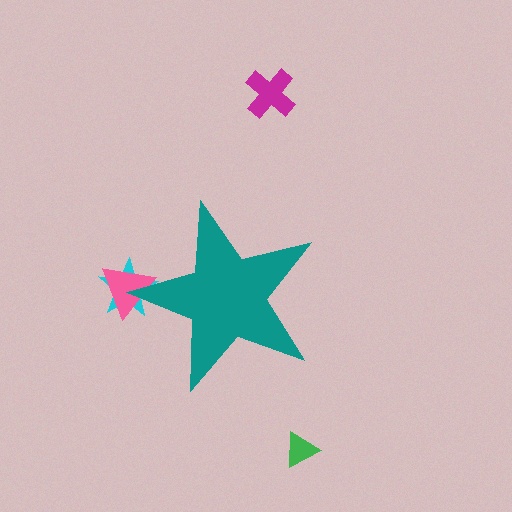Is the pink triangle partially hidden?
Yes, the pink triangle is partially hidden behind the teal star.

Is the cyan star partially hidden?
Yes, the cyan star is partially hidden behind the teal star.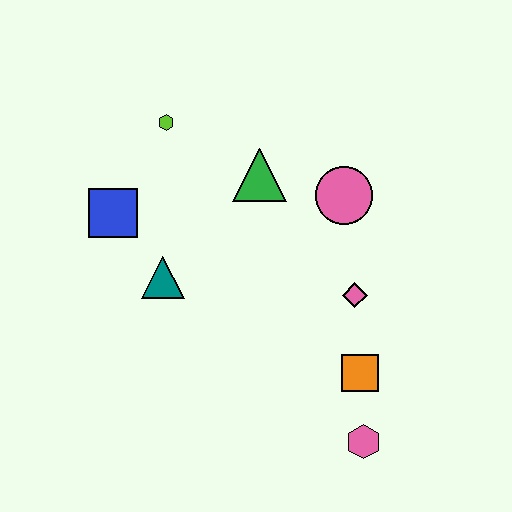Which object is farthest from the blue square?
The pink hexagon is farthest from the blue square.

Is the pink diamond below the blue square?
Yes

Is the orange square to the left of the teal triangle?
No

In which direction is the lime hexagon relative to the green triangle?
The lime hexagon is to the left of the green triangle.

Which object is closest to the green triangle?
The pink circle is closest to the green triangle.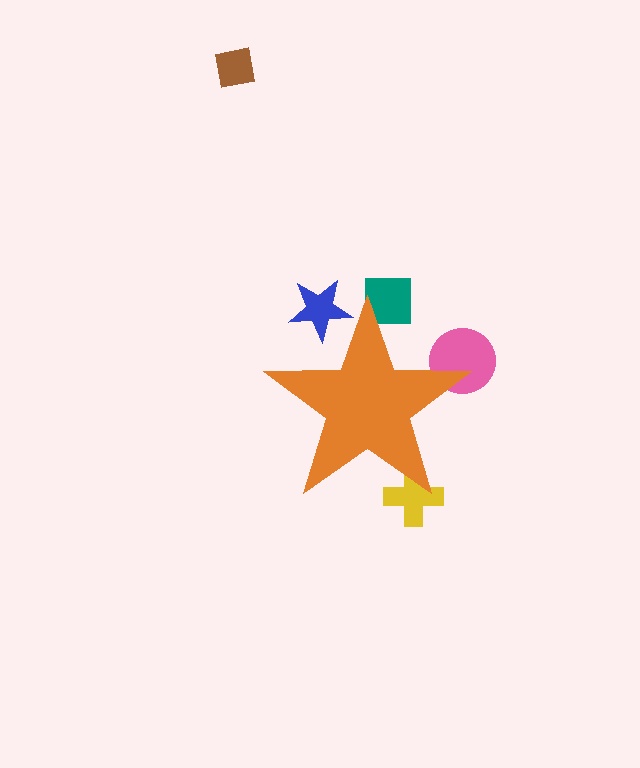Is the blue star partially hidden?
Yes, the blue star is partially hidden behind the orange star.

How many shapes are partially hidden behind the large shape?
4 shapes are partially hidden.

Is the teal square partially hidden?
Yes, the teal square is partially hidden behind the orange star.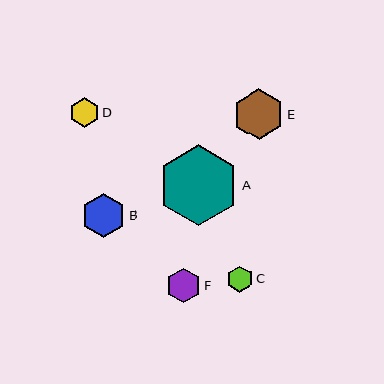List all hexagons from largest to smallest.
From largest to smallest: A, E, B, F, D, C.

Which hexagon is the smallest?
Hexagon C is the smallest with a size of approximately 27 pixels.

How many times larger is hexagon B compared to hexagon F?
Hexagon B is approximately 1.3 times the size of hexagon F.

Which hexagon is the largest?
Hexagon A is the largest with a size of approximately 81 pixels.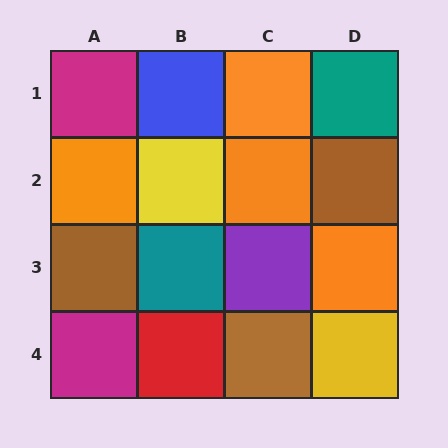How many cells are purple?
1 cell is purple.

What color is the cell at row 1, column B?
Blue.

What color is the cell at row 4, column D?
Yellow.